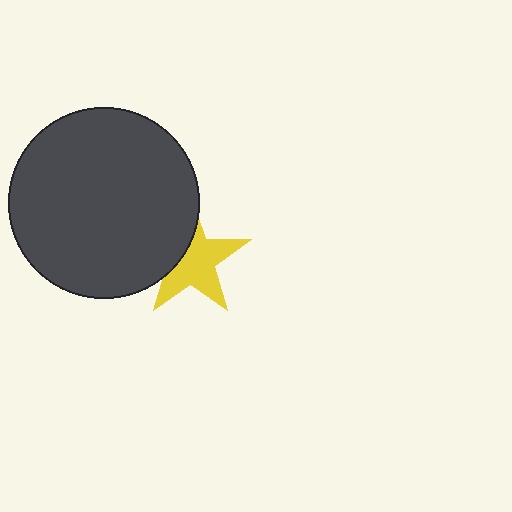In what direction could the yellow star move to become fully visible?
The yellow star could move right. That would shift it out from behind the dark gray circle entirely.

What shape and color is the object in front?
The object in front is a dark gray circle.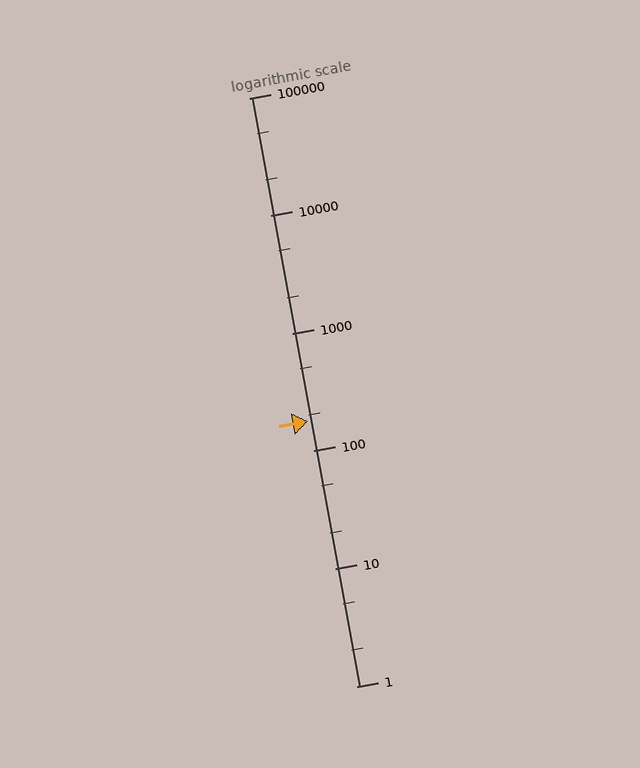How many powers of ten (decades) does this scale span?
The scale spans 5 decades, from 1 to 100000.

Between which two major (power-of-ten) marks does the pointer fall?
The pointer is between 100 and 1000.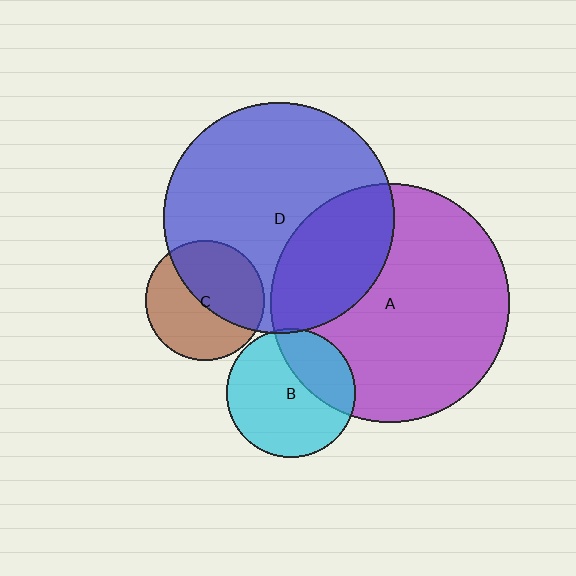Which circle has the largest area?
Circle A (purple).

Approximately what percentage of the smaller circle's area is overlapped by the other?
Approximately 5%.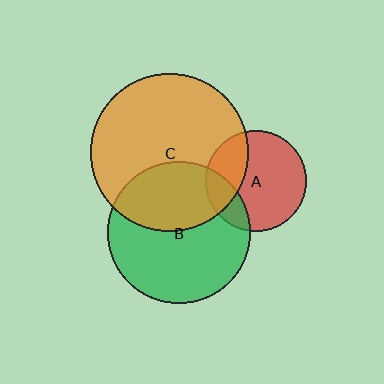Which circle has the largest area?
Circle C (orange).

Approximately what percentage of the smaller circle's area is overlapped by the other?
Approximately 30%.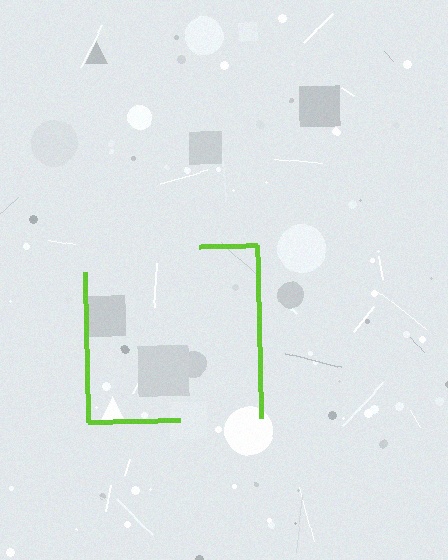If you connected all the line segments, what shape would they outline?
They would outline a square.